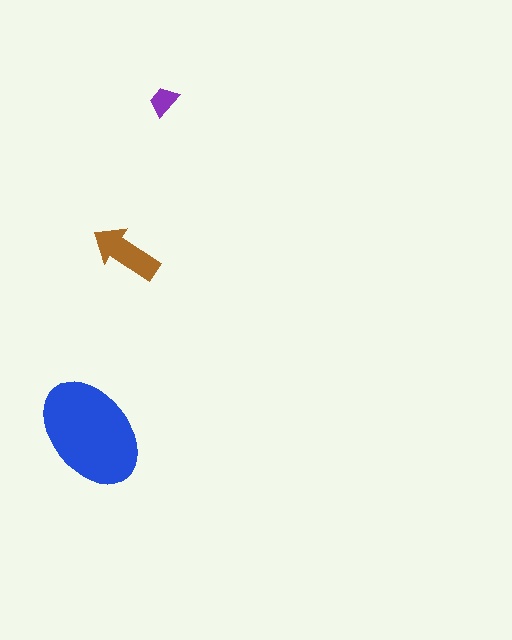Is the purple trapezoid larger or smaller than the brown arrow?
Smaller.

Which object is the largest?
The blue ellipse.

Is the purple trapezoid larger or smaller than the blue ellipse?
Smaller.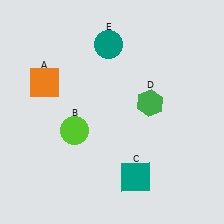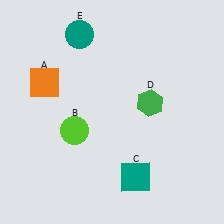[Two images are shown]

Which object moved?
The teal circle (E) moved left.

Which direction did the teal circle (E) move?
The teal circle (E) moved left.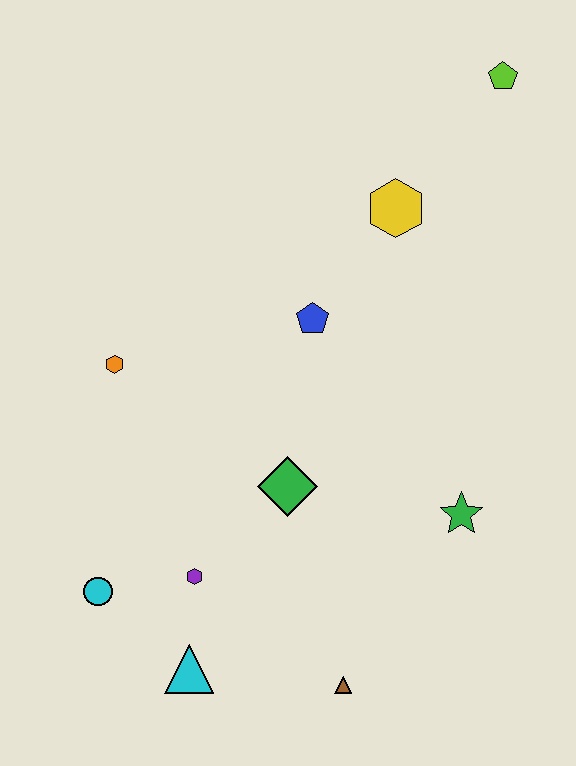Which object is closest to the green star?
The green diamond is closest to the green star.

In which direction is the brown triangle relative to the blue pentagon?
The brown triangle is below the blue pentagon.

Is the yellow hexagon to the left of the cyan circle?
No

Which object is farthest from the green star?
The lime pentagon is farthest from the green star.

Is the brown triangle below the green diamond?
Yes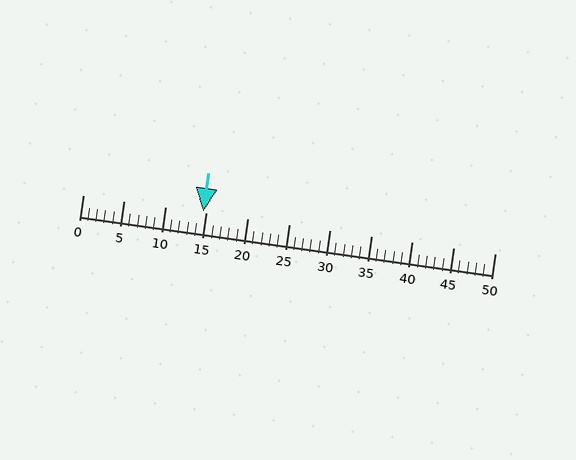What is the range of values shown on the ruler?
The ruler shows values from 0 to 50.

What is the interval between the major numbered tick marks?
The major tick marks are spaced 5 units apart.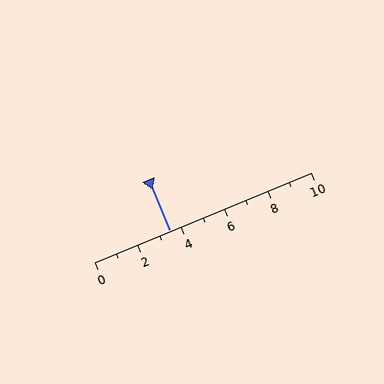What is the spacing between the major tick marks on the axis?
The major ticks are spaced 2 apart.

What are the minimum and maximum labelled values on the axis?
The axis runs from 0 to 10.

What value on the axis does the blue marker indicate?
The marker indicates approximately 3.5.